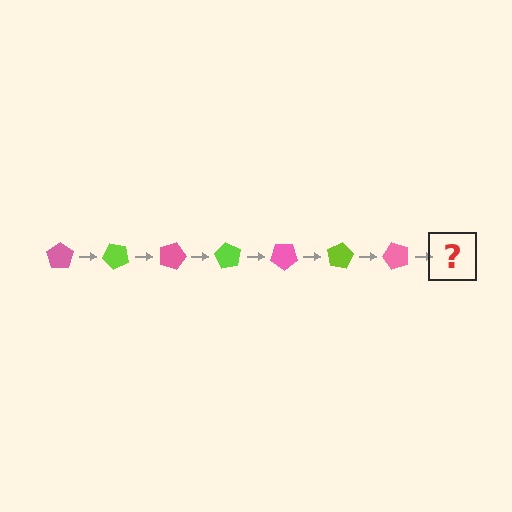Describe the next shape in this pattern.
It should be a lime pentagon, rotated 315 degrees from the start.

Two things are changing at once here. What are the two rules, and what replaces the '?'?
The two rules are that it rotates 45 degrees each step and the color cycles through pink and lime. The '?' should be a lime pentagon, rotated 315 degrees from the start.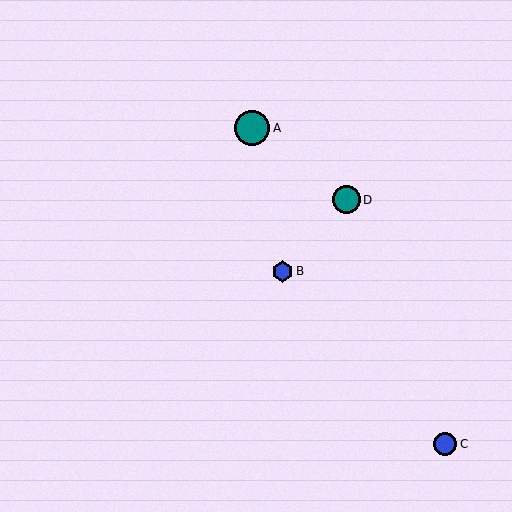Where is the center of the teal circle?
The center of the teal circle is at (252, 128).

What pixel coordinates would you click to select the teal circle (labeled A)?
Click at (252, 128) to select the teal circle A.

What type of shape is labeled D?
Shape D is a teal circle.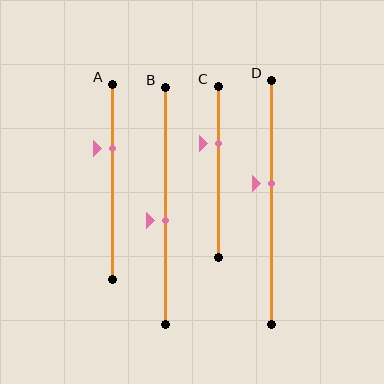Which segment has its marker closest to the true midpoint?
Segment B has its marker closest to the true midpoint.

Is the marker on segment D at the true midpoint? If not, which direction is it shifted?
No, the marker on segment D is shifted upward by about 8% of the segment length.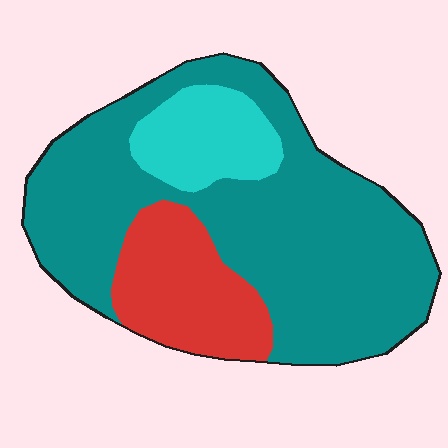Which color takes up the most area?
Teal, at roughly 65%.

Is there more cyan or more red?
Red.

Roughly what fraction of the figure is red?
Red covers roughly 20% of the figure.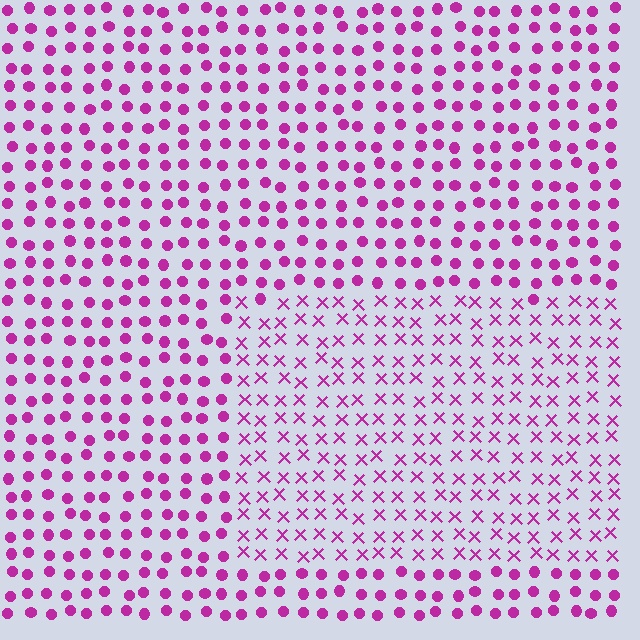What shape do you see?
I see a rectangle.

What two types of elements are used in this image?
The image uses X marks inside the rectangle region and circles outside it.